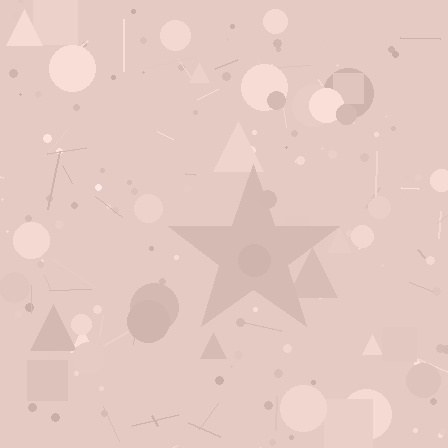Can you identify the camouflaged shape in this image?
The camouflaged shape is a star.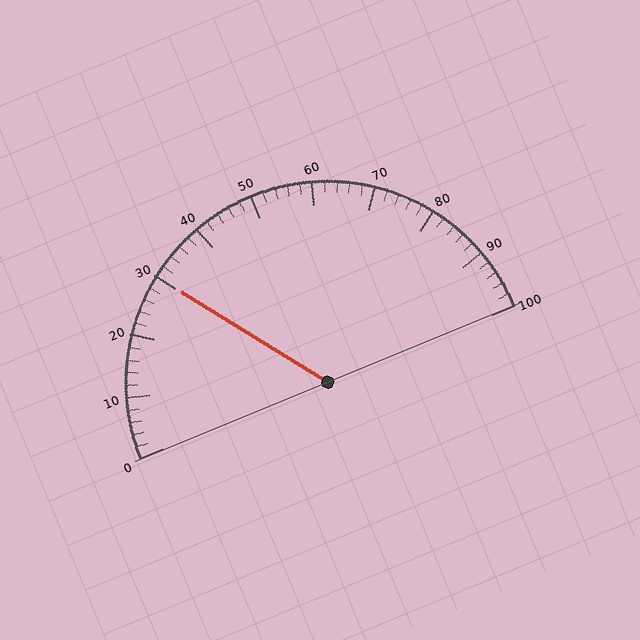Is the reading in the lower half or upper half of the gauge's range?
The reading is in the lower half of the range (0 to 100).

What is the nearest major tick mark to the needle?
The nearest major tick mark is 30.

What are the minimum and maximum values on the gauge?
The gauge ranges from 0 to 100.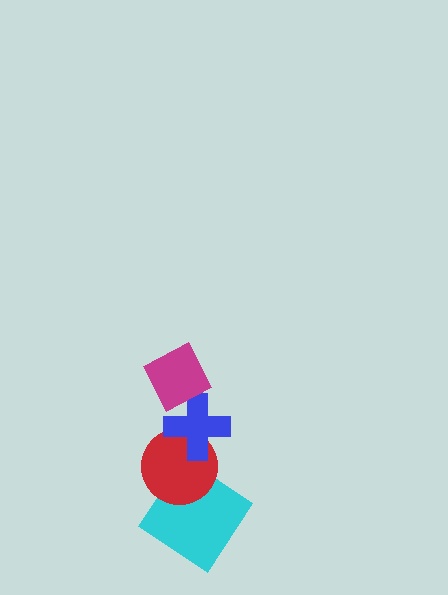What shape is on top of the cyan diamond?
The red circle is on top of the cyan diamond.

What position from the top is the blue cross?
The blue cross is 2nd from the top.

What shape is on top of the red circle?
The blue cross is on top of the red circle.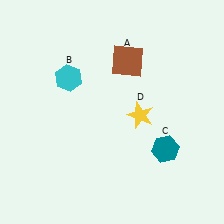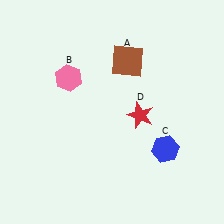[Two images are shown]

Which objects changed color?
B changed from cyan to pink. C changed from teal to blue. D changed from yellow to red.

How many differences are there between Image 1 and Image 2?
There are 3 differences between the two images.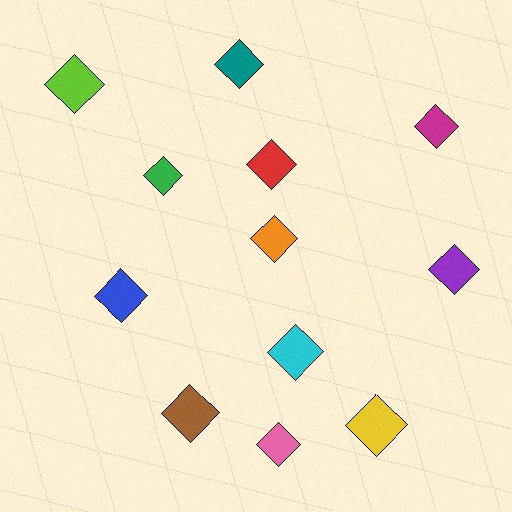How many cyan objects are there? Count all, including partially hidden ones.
There is 1 cyan object.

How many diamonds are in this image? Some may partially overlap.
There are 12 diamonds.